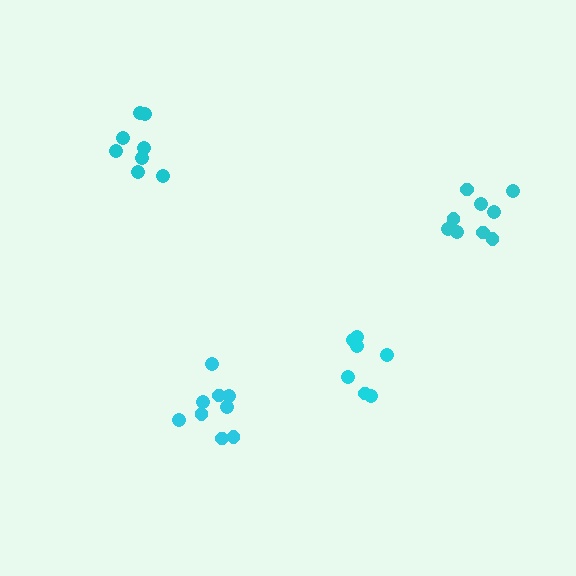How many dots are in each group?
Group 1: 7 dots, Group 2: 9 dots, Group 3: 8 dots, Group 4: 9 dots (33 total).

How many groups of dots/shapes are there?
There are 4 groups.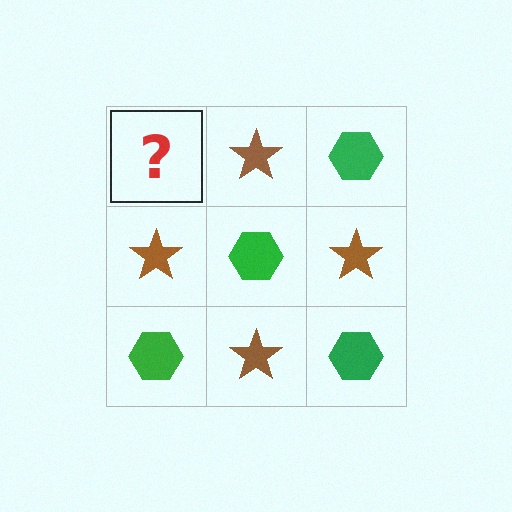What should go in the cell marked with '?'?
The missing cell should contain a green hexagon.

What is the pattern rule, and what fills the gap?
The rule is that it alternates green hexagon and brown star in a checkerboard pattern. The gap should be filled with a green hexagon.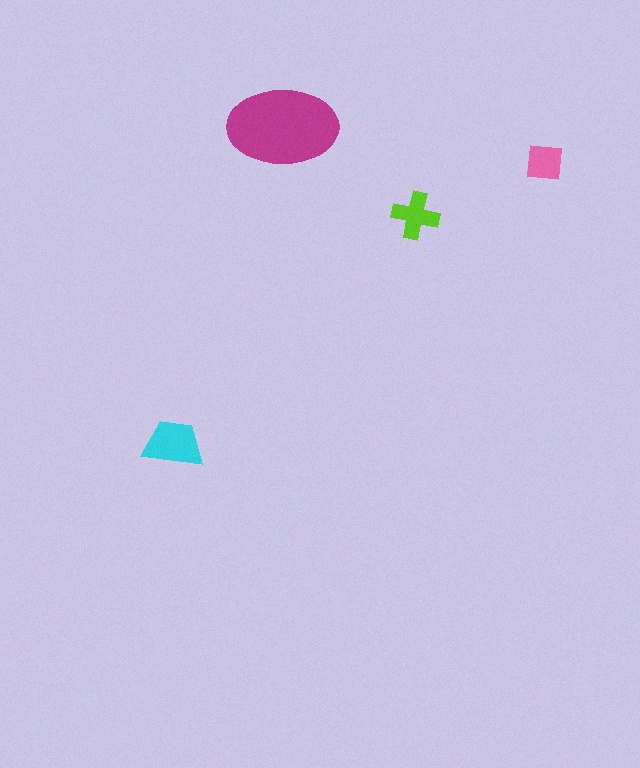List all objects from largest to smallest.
The magenta ellipse, the cyan trapezoid, the lime cross, the pink square.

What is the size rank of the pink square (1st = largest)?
4th.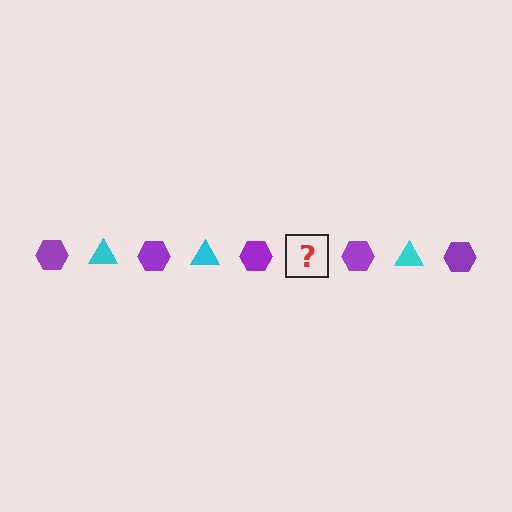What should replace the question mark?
The question mark should be replaced with a cyan triangle.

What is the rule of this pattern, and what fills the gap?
The rule is that the pattern alternates between purple hexagon and cyan triangle. The gap should be filled with a cyan triangle.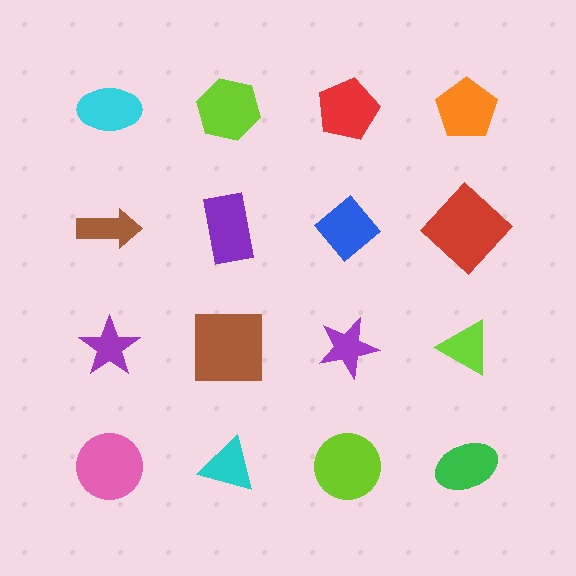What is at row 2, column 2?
A purple rectangle.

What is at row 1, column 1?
A cyan ellipse.